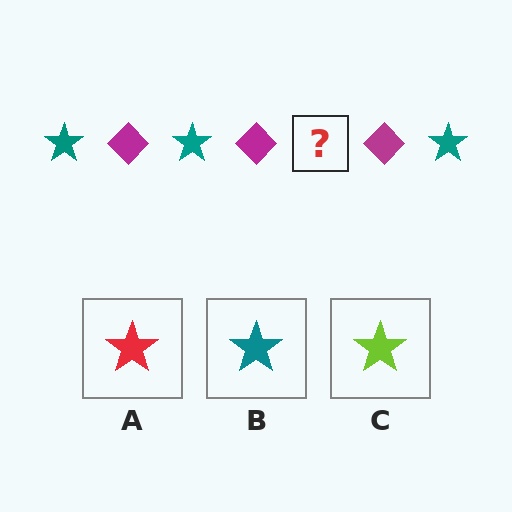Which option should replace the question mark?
Option B.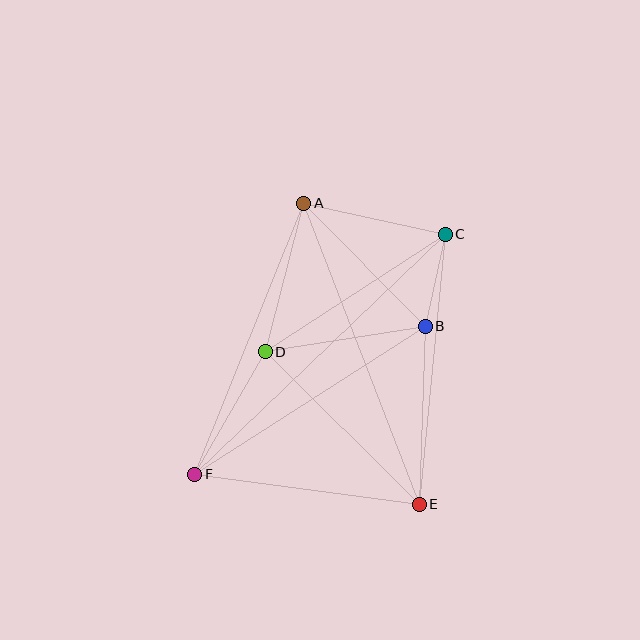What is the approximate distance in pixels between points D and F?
The distance between D and F is approximately 141 pixels.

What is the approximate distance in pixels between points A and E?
The distance between A and E is approximately 323 pixels.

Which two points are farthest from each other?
Points C and F are farthest from each other.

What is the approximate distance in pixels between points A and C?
The distance between A and C is approximately 145 pixels.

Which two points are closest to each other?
Points B and C are closest to each other.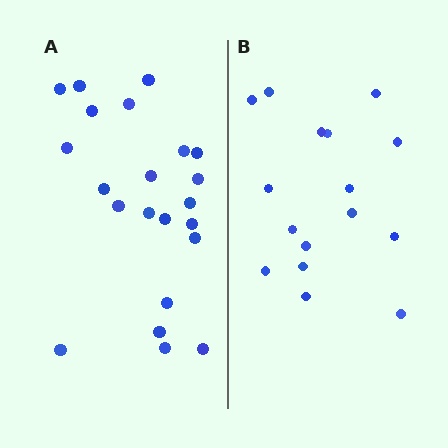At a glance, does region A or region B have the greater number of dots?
Region A (the left region) has more dots.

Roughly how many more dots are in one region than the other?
Region A has about 6 more dots than region B.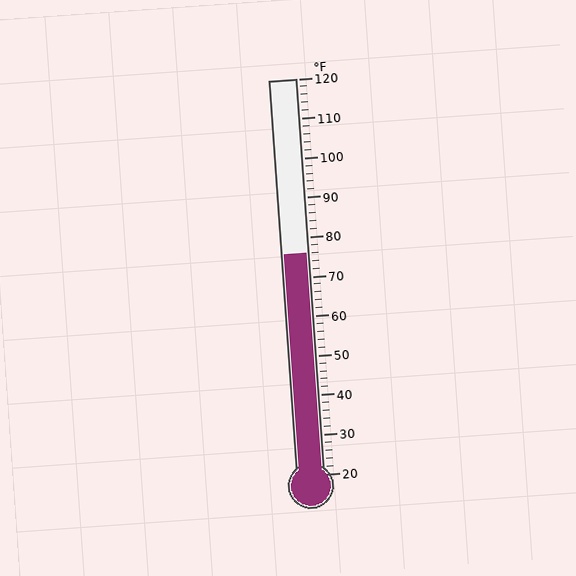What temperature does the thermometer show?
The thermometer shows approximately 76°F.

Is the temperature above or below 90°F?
The temperature is below 90°F.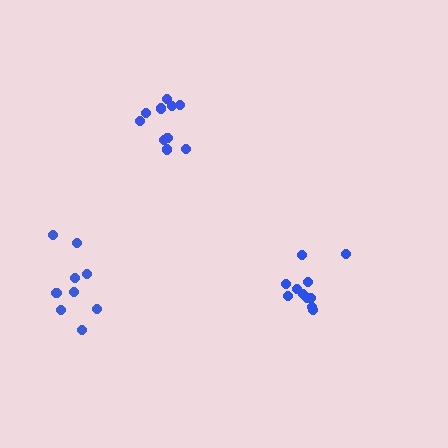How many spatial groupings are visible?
There are 3 spatial groupings.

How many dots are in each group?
Group 1: 9 dots, Group 2: 11 dots, Group 3: 10 dots (30 total).